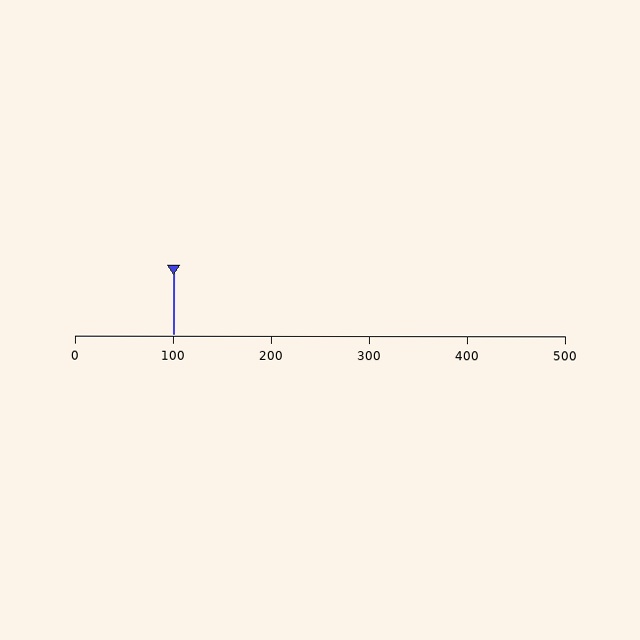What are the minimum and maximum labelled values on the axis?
The axis runs from 0 to 500.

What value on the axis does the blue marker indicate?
The marker indicates approximately 100.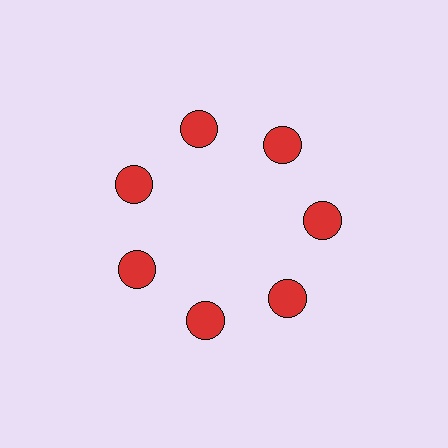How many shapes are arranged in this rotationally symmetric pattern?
There are 7 shapes, arranged in 7 groups of 1.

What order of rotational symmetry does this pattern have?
This pattern has 7-fold rotational symmetry.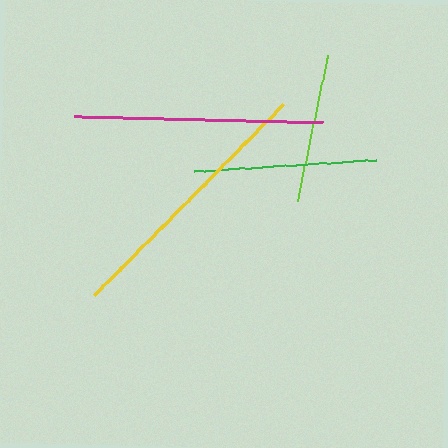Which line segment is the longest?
The yellow line is the longest at approximately 268 pixels.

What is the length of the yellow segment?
The yellow segment is approximately 268 pixels long.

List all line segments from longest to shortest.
From longest to shortest: yellow, magenta, green, lime.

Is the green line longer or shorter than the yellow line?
The yellow line is longer than the green line.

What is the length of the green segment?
The green segment is approximately 181 pixels long.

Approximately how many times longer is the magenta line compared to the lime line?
The magenta line is approximately 1.7 times the length of the lime line.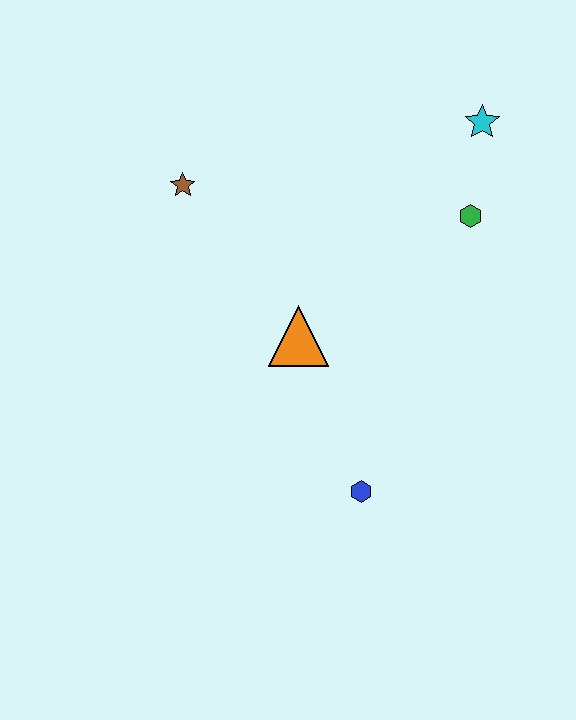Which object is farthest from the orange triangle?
The cyan star is farthest from the orange triangle.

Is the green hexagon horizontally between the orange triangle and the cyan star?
Yes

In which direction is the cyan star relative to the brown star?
The cyan star is to the right of the brown star.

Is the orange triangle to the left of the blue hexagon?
Yes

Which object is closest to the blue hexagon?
The orange triangle is closest to the blue hexagon.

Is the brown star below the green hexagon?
No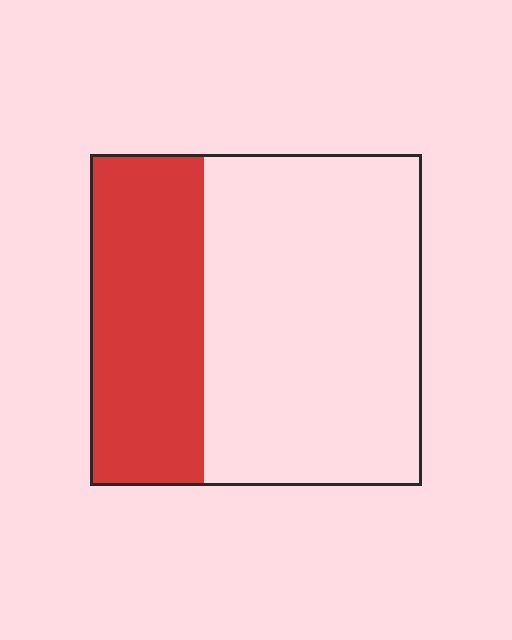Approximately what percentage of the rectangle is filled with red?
Approximately 35%.